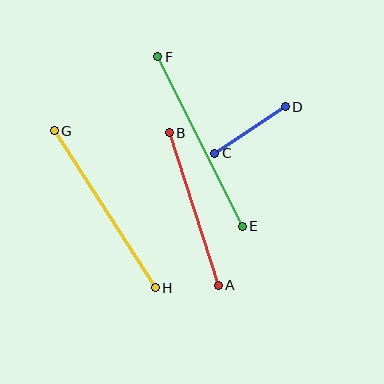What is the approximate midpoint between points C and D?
The midpoint is at approximately (250, 130) pixels.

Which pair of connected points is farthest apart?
Points E and F are farthest apart.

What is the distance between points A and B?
The distance is approximately 160 pixels.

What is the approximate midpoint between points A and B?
The midpoint is at approximately (194, 209) pixels.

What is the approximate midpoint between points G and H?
The midpoint is at approximately (105, 209) pixels.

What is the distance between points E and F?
The distance is approximately 190 pixels.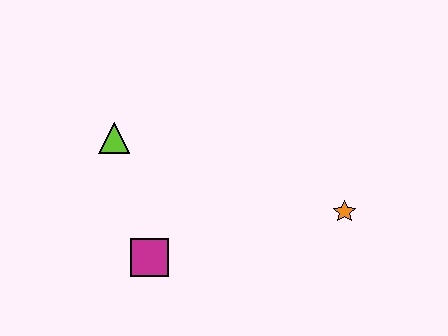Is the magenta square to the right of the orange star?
No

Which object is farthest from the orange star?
The lime triangle is farthest from the orange star.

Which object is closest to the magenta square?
The lime triangle is closest to the magenta square.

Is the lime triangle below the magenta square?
No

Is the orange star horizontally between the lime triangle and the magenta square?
No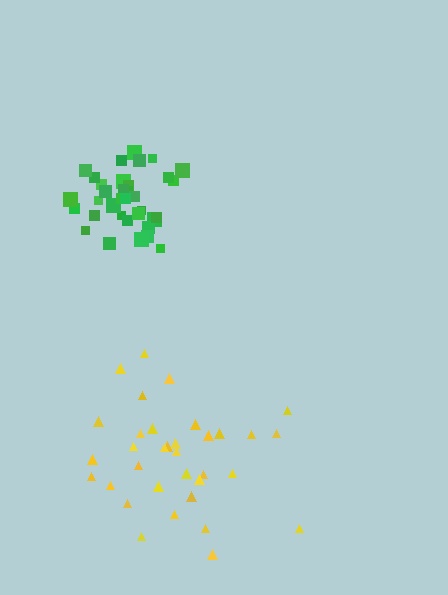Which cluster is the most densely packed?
Green.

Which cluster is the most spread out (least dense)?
Yellow.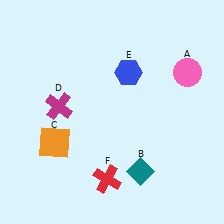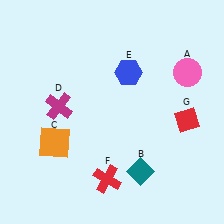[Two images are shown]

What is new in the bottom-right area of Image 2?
A red diamond (G) was added in the bottom-right area of Image 2.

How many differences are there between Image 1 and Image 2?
There is 1 difference between the two images.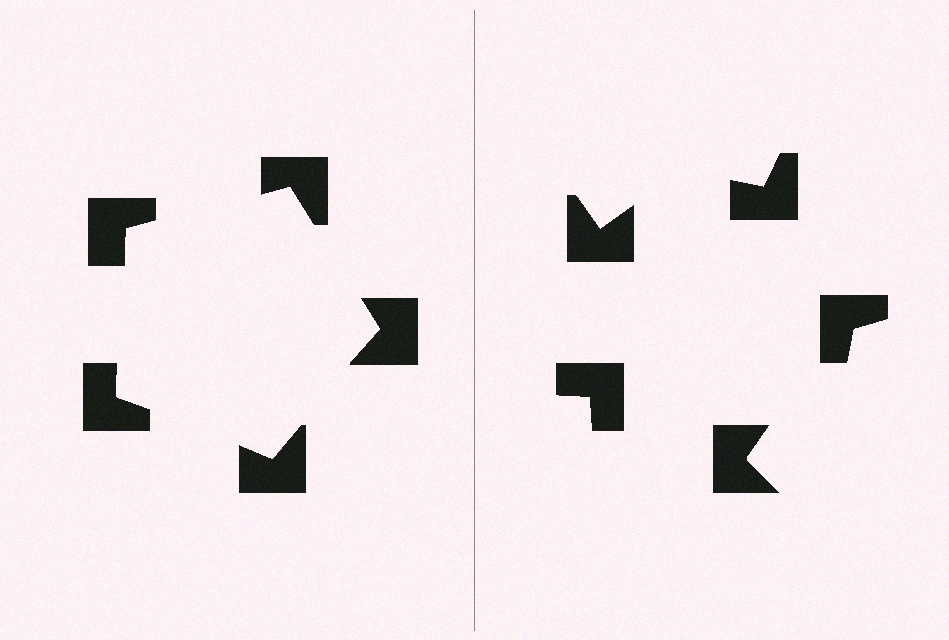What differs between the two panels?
The notched squares are positioned identically on both sides; only the wedge orientations differ. On the left they align to a pentagon; on the right they are misaligned.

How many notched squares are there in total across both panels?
10 — 5 on each side.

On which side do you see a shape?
An illusory pentagon appears on the left side. On the right side the wedge cuts are rotated, so no coherent shape forms.